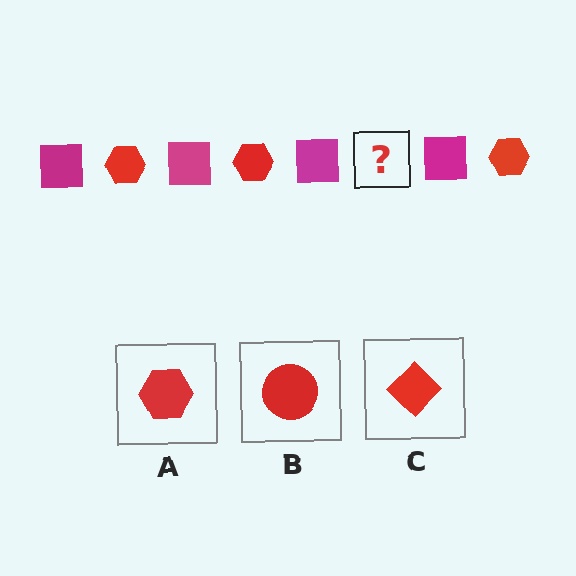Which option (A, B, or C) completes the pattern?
A.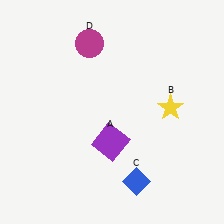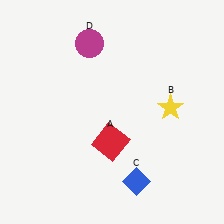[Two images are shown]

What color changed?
The square (A) changed from purple in Image 1 to red in Image 2.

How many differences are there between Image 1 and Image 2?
There is 1 difference between the two images.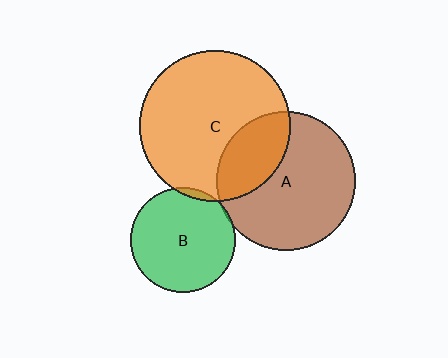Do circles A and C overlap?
Yes.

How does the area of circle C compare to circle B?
Approximately 2.1 times.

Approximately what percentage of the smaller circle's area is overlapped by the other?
Approximately 30%.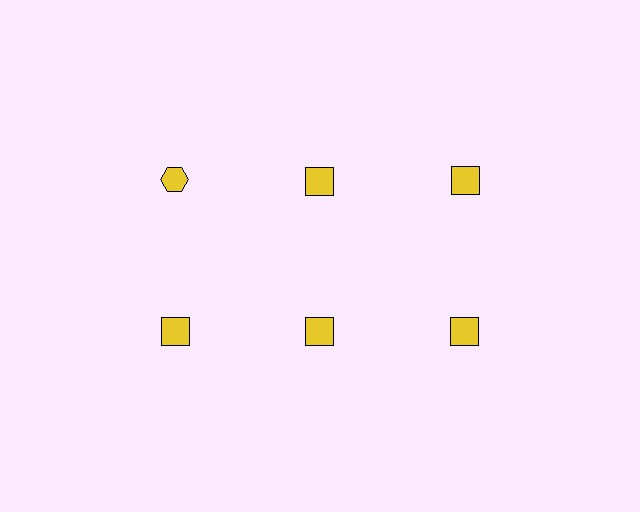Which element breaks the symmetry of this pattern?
The yellow hexagon in the top row, leftmost column breaks the symmetry. All other shapes are yellow squares.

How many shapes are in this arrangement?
There are 6 shapes arranged in a grid pattern.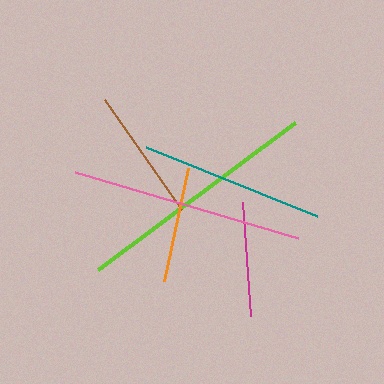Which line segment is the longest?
The lime line is the longest at approximately 246 pixels.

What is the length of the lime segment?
The lime segment is approximately 246 pixels long.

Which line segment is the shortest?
The magenta line is the shortest at approximately 114 pixels.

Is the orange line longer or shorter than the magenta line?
The orange line is longer than the magenta line.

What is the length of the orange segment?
The orange segment is approximately 116 pixels long.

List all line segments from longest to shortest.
From longest to shortest: lime, pink, teal, brown, orange, magenta.